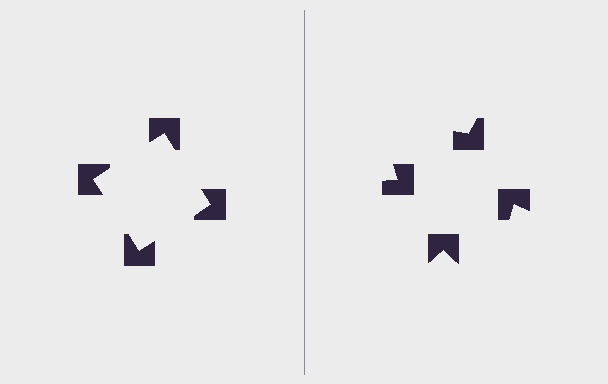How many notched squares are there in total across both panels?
8 — 4 on each side.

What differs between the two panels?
The notched squares are positioned identically on both sides; only the wedge orientations differ. On the left they align to a square; on the right they are misaligned.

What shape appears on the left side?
An illusory square.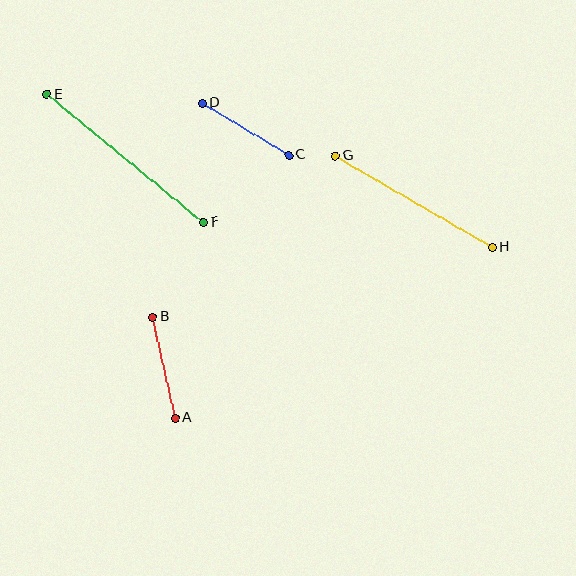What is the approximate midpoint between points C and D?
The midpoint is at approximately (245, 129) pixels.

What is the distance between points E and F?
The distance is approximately 202 pixels.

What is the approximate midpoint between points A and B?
The midpoint is at approximately (164, 367) pixels.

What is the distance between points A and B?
The distance is approximately 103 pixels.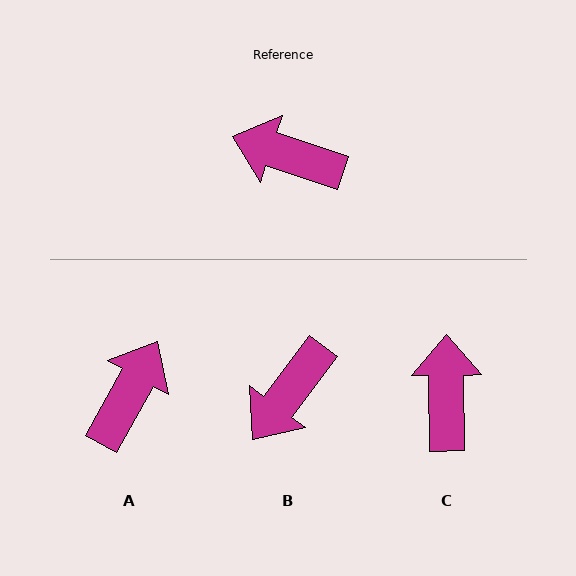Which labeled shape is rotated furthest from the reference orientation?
A, about 101 degrees away.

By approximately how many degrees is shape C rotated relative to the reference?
Approximately 71 degrees clockwise.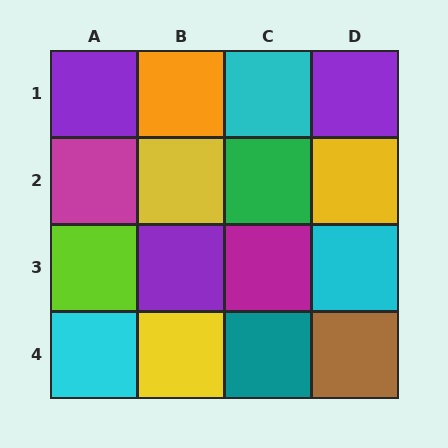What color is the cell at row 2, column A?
Magenta.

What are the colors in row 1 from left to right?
Purple, orange, cyan, purple.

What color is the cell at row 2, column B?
Yellow.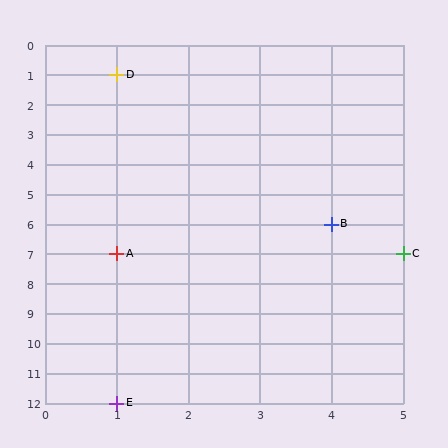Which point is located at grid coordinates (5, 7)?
Point C is at (5, 7).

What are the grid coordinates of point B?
Point B is at grid coordinates (4, 6).